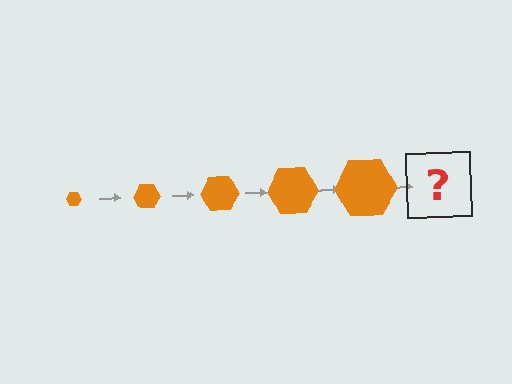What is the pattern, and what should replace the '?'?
The pattern is that the hexagon gets progressively larger each step. The '?' should be an orange hexagon, larger than the previous one.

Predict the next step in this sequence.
The next step is an orange hexagon, larger than the previous one.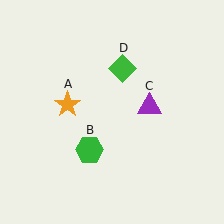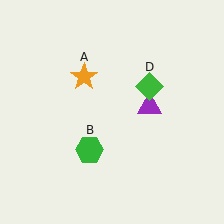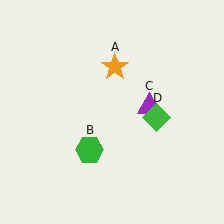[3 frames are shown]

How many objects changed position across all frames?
2 objects changed position: orange star (object A), green diamond (object D).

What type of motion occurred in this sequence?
The orange star (object A), green diamond (object D) rotated clockwise around the center of the scene.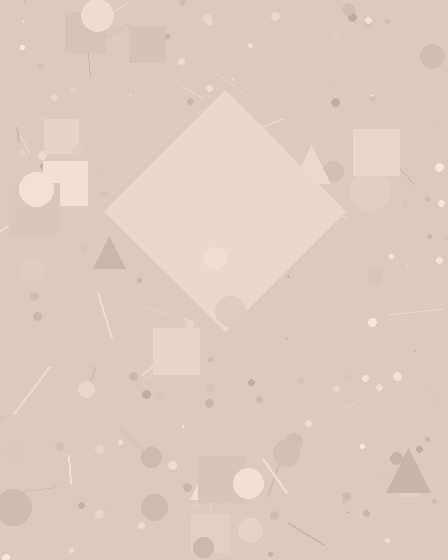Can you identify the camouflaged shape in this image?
The camouflaged shape is a diamond.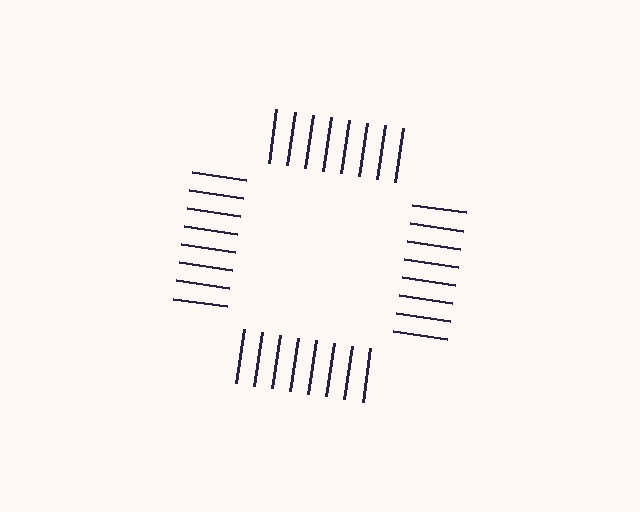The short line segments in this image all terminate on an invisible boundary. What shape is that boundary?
An illusory square — the line segments terminate on its edges but no continuous stroke is drawn.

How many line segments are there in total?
32 — 8 along each of the 4 edges.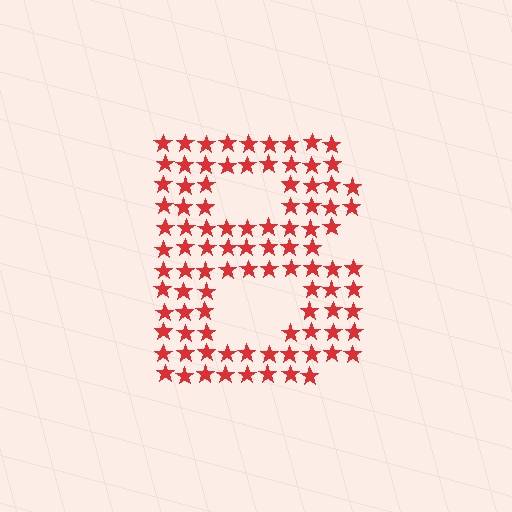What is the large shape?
The large shape is the letter B.